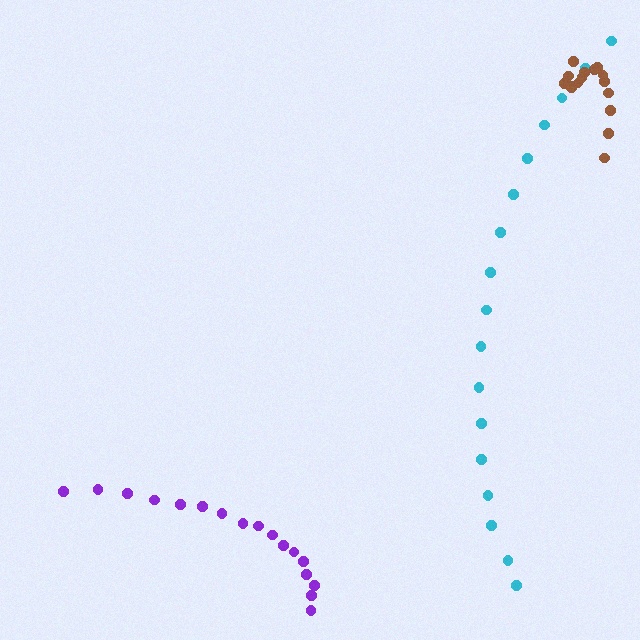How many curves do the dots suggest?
There are 3 distinct paths.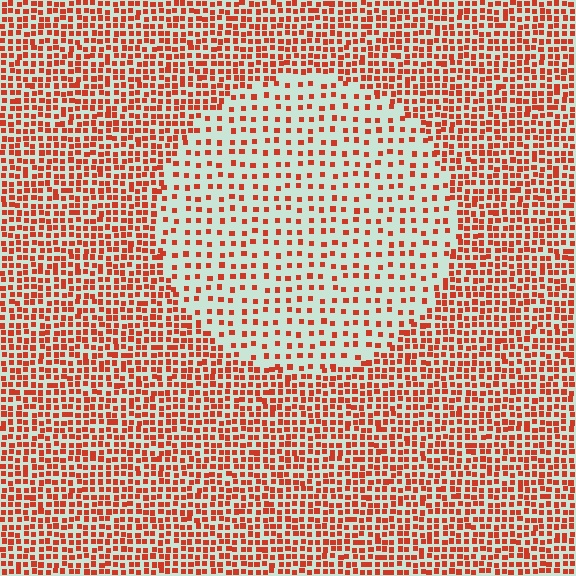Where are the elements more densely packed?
The elements are more densely packed outside the circle boundary.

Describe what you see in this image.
The image contains small red elements arranged at two different densities. A circle-shaped region is visible where the elements are less densely packed than the surrounding area.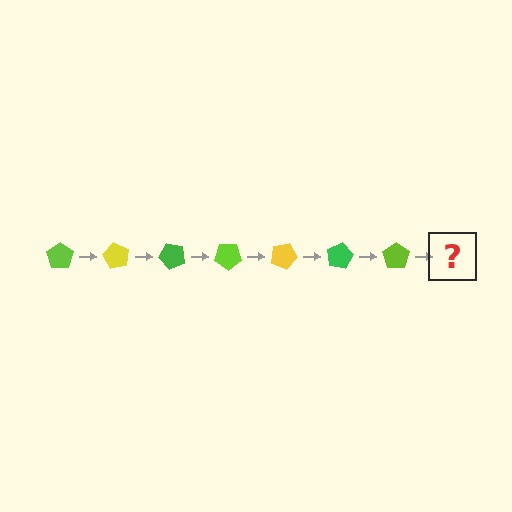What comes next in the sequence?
The next element should be a yellow pentagon, rotated 420 degrees from the start.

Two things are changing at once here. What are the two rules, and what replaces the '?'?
The two rules are that it rotates 60 degrees each step and the color cycles through lime, yellow, and green. The '?' should be a yellow pentagon, rotated 420 degrees from the start.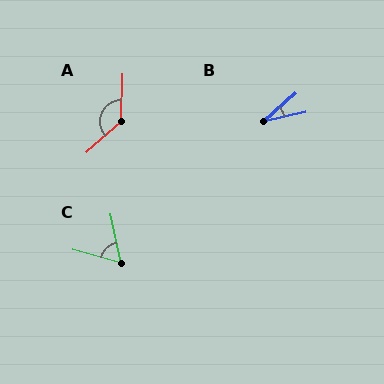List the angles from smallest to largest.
B (29°), C (62°), A (134°).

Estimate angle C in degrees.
Approximately 62 degrees.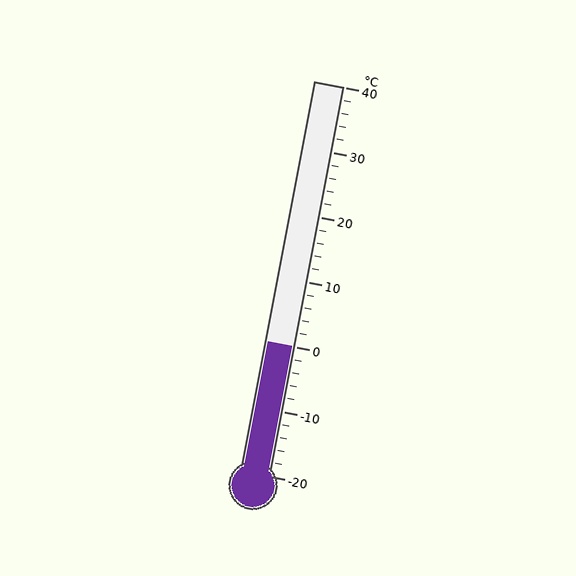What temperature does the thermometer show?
The thermometer shows approximately 0°C.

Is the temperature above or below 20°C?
The temperature is below 20°C.